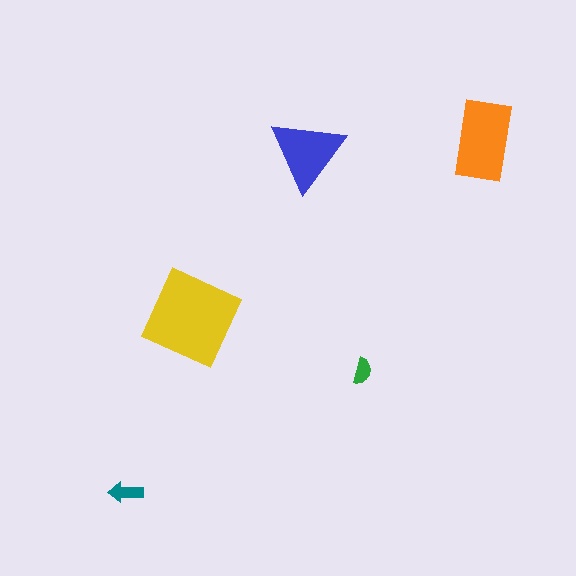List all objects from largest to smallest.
The yellow diamond, the orange rectangle, the blue triangle, the teal arrow, the green semicircle.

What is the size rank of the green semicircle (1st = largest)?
5th.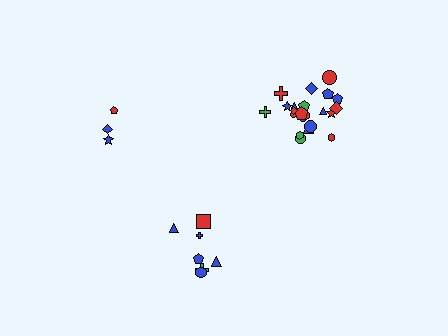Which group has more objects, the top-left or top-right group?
The top-right group.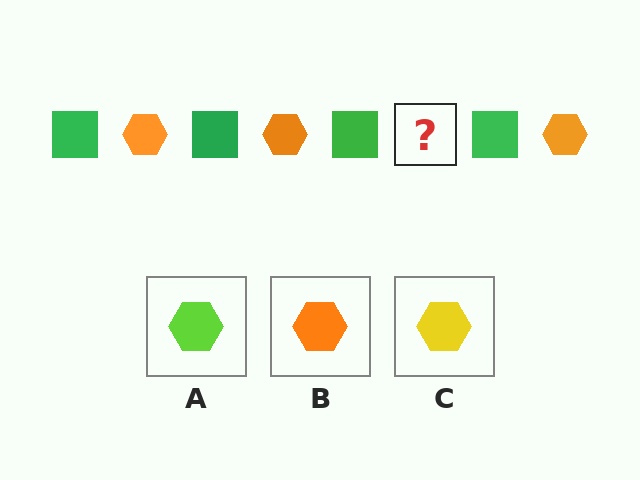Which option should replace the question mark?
Option B.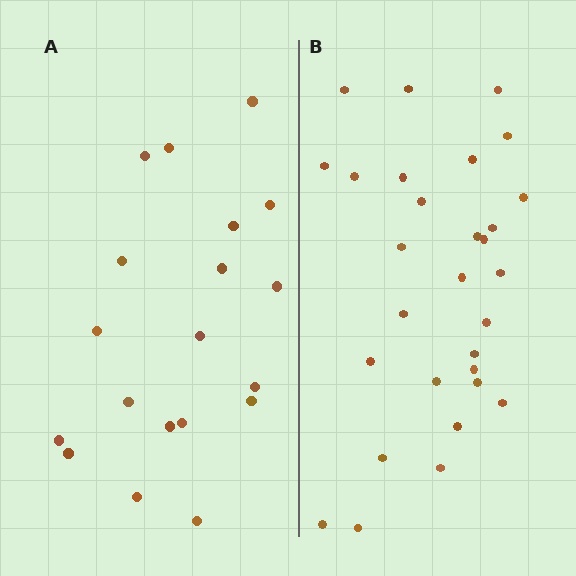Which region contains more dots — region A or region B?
Region B (the right region) has more dots.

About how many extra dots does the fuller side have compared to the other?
Region B has roughly 10 or so more dots than region A.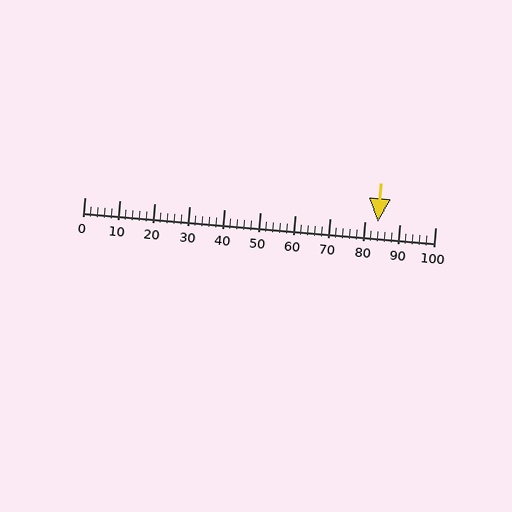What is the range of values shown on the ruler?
The ruler shows values from 0 to 100.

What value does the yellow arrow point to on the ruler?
The yellow arrow points to approximately 84.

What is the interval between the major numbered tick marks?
The major tick marks are spaced 10 units apart.